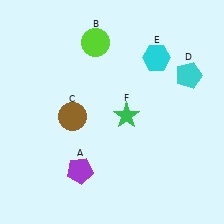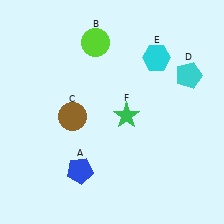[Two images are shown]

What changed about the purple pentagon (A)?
In Image 1, A is purple. In Image 2, it changed to blue.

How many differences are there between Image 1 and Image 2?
There is 1 difference between the two images.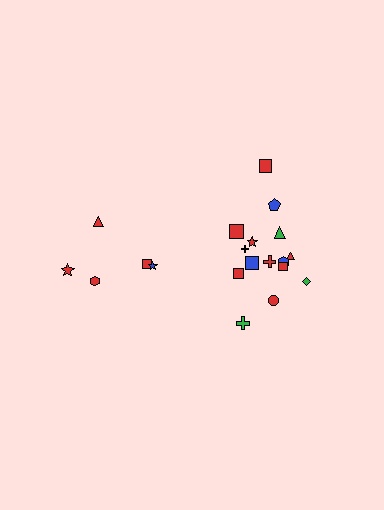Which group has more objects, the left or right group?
The right group.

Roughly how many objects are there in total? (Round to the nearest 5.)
Roughly 20 objects in total.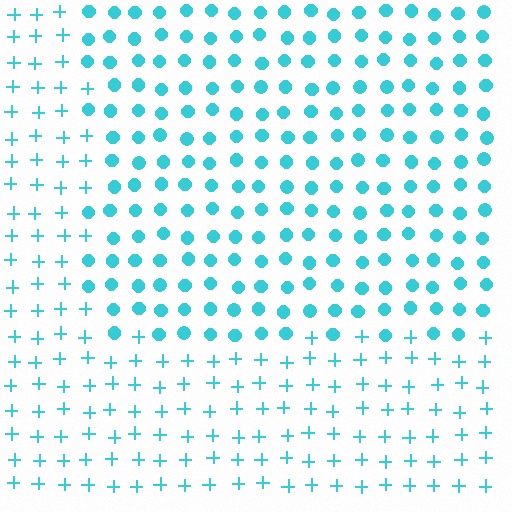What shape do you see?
I see a rectangle.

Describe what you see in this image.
The image is filled with small cyan elements arranged in a uniform grid. A rectangle-shaped region contains circles, while the surrounding area contains plus signs. The boundary is defined purely by the change in element shape.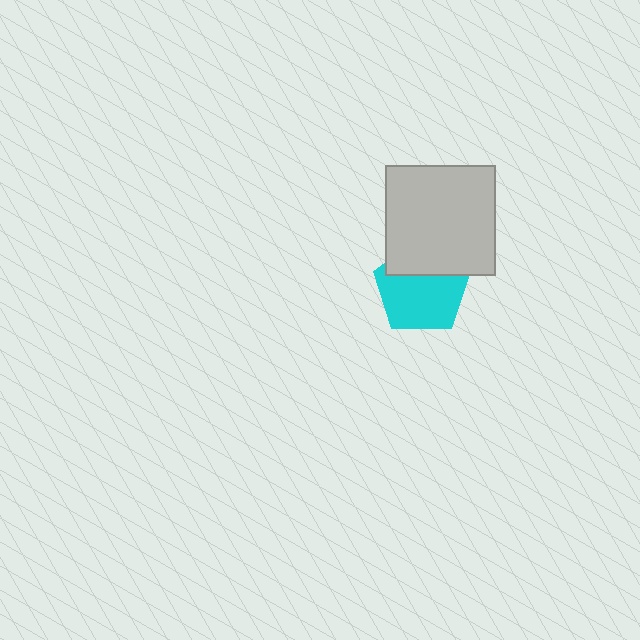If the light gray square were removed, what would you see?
You would see the complete cyan pentagon.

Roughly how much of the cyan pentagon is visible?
Most of it is visible (roughly 68%).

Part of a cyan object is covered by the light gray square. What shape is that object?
It is a pentagon.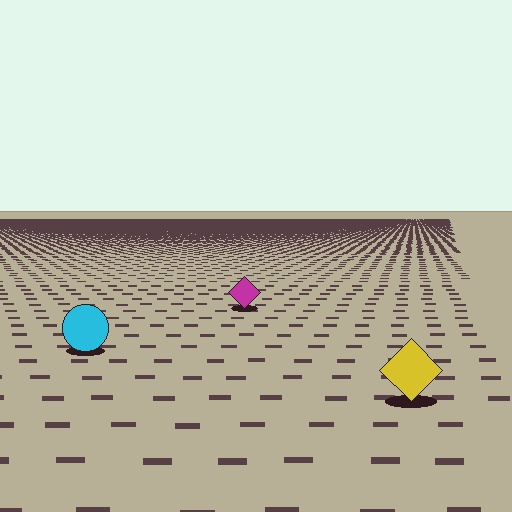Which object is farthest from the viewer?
The magenta diamond is farthest from the viewer. It appears smaller and the ground texture around it is denser.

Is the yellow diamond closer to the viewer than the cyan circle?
Yes. The yellow diamond is closer — you can tell from the texture gradient: the ground texture is coarser near it.